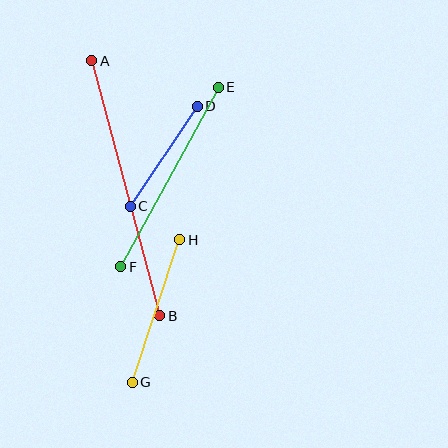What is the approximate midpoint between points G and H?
The midpoint is at approximately (156, 311) pixels.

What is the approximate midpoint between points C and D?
The midpoint is at approximately (164, 156) pixels.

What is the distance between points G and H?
The distance is approximately 150 pixels.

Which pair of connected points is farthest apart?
Points A and B are farthest apart.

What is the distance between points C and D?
The distance is approximately 120 pixels.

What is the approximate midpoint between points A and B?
The midpoint is at approximately (126, 188) pixels.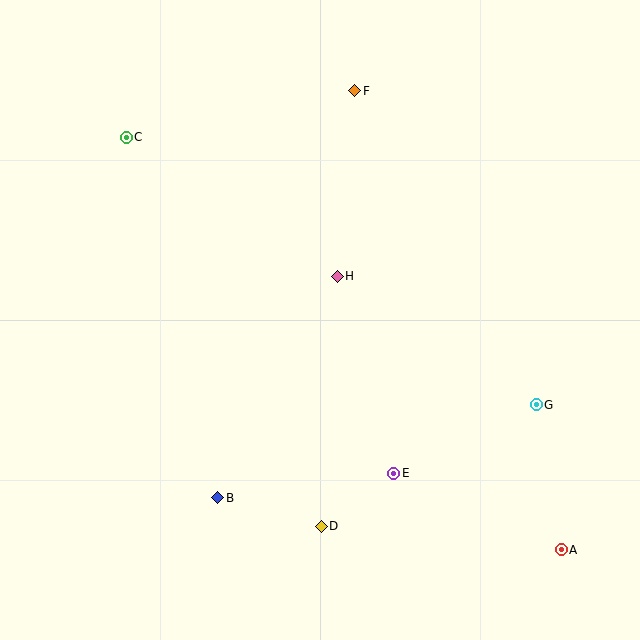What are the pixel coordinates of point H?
Point H is at (337, 276).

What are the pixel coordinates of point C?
Point C is at (126, 137).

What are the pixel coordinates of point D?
Point D is at (321, 526).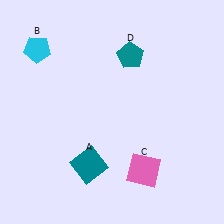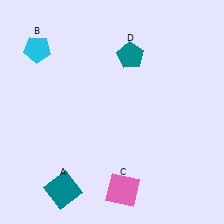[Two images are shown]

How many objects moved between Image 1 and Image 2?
2 objects moved between the two images.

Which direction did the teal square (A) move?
The teal square (A) moved left.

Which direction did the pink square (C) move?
The pink square (C) moved left.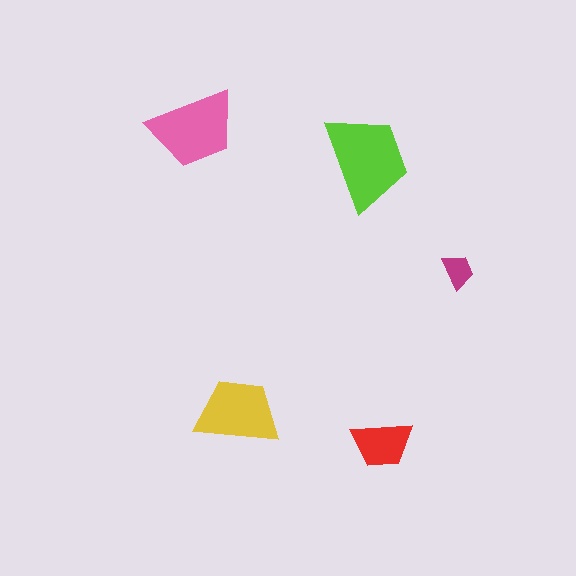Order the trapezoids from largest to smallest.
the lime one, the pink one, the yellow one, the red one, the magenta one.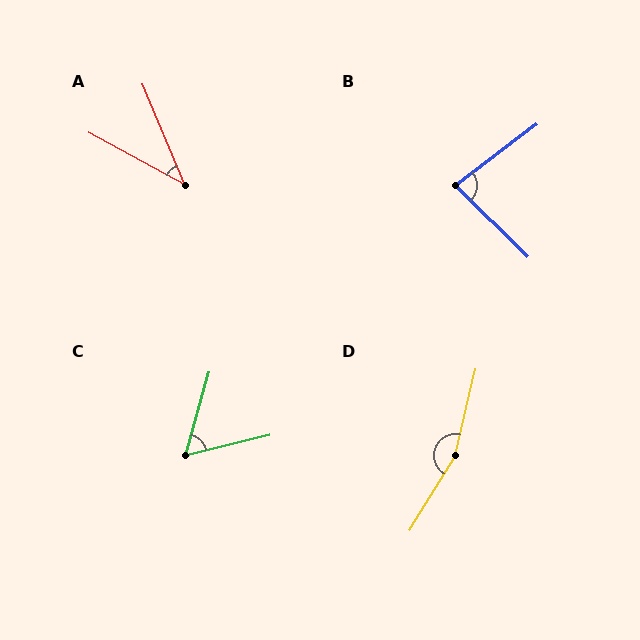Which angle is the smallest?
A, at approximately 39 degrees.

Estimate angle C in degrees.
Approximately 60 degrees.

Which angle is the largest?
D, at approximately 161 degrees.